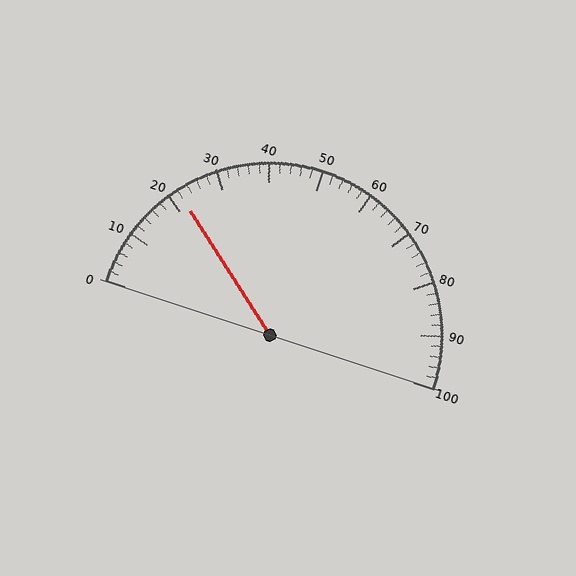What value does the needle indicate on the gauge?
The needle indicates approximately 22.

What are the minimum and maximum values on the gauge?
The gauge ranges from 0 to 100.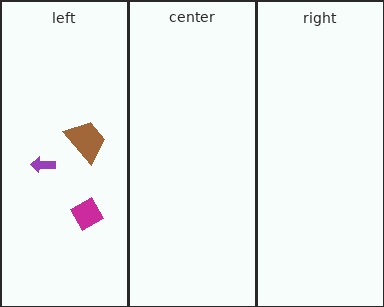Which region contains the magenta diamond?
The left region.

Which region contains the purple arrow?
The left region.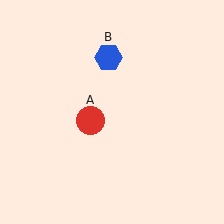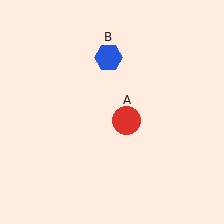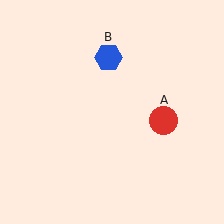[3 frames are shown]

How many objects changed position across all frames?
1 object changed position: red circle (object A).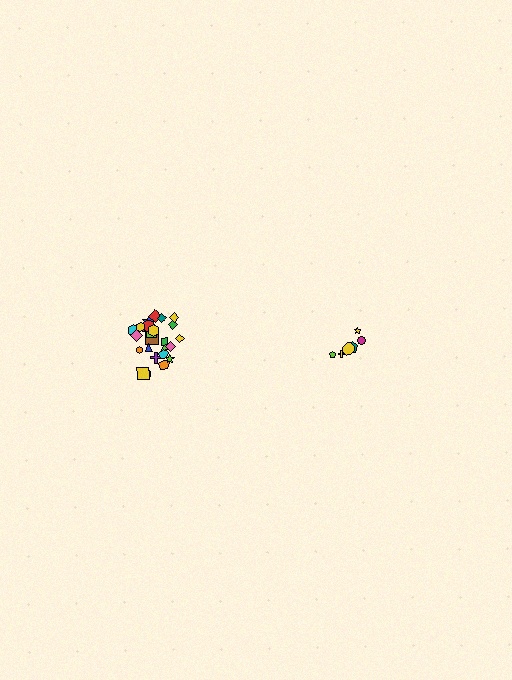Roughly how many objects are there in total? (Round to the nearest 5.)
Roughly 30 objects in total.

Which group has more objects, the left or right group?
The left group.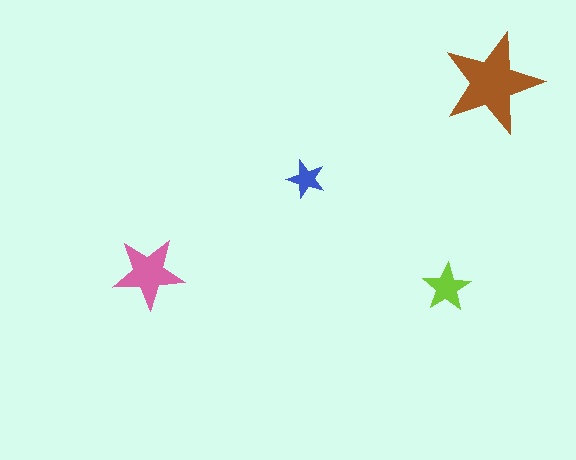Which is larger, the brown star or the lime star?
The brown one.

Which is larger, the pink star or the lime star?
The pink one.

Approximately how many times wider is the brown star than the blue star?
About 2.5 times wider.